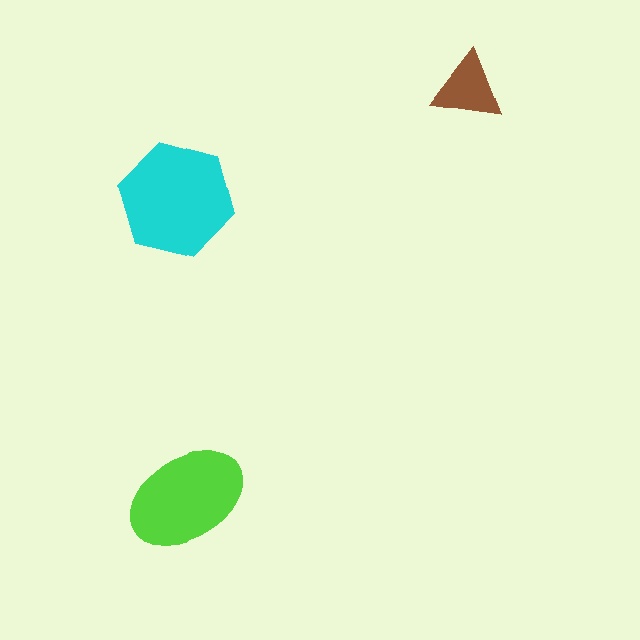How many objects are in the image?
There are 3 objects in the image.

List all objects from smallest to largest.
The brown triangle, the lime ellipse, the cyan hexagon.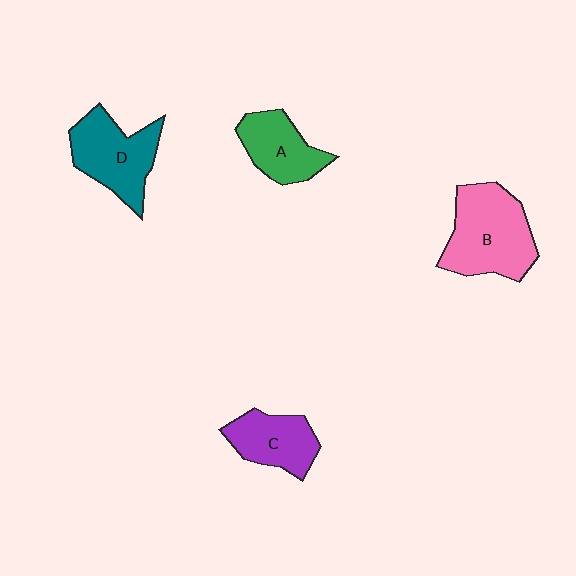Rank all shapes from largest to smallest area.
From largest to smallest: B (pink), D (teal), A (green), C (purple).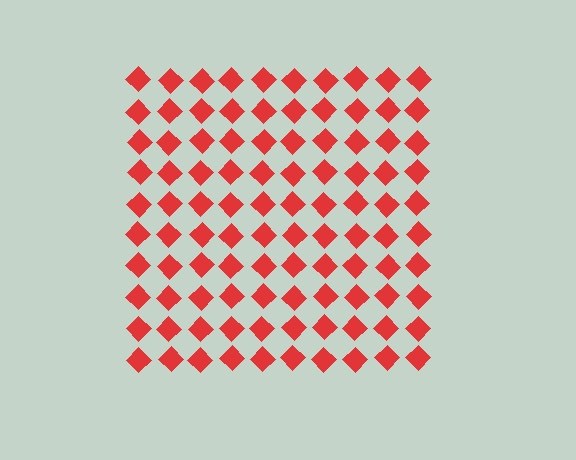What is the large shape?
The large shape is a square.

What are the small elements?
The small elements are diamonds.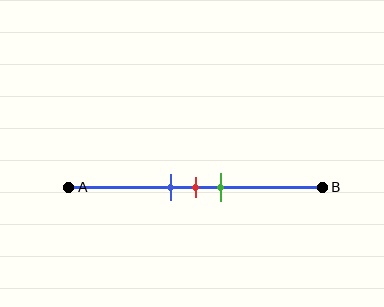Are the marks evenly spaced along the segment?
Yes, the marks are approximately evenly spaced.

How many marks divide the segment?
There are 3 marks dividing the segment.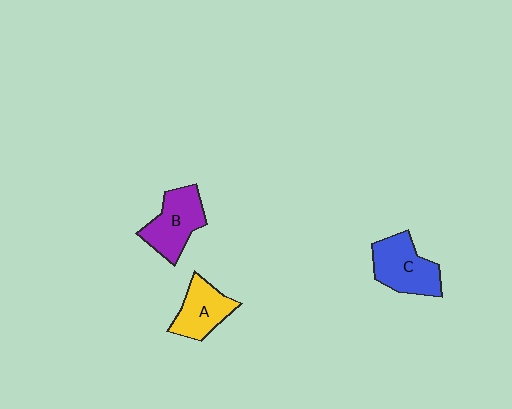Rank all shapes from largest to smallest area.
From largest to smallest: C (blue), B (purple), A (yellow).